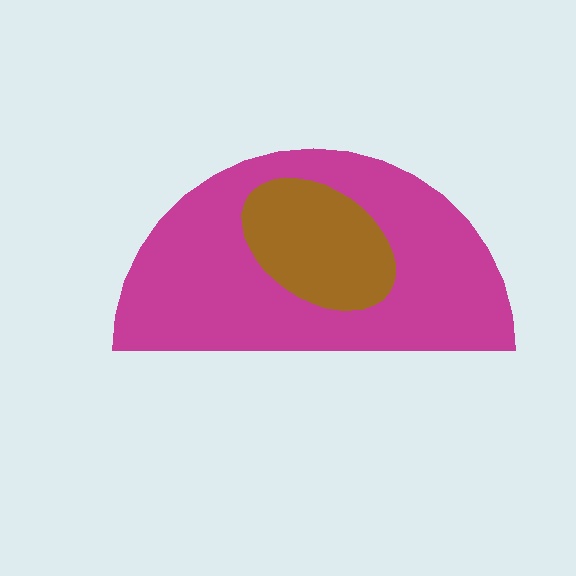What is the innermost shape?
The brown ellipse.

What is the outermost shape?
The magenta semicircle.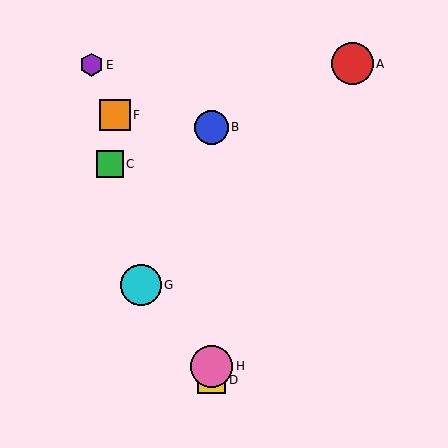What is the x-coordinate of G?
Object G is at x≈141.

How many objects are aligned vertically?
3 objects (B, D, H) are aligned vertically.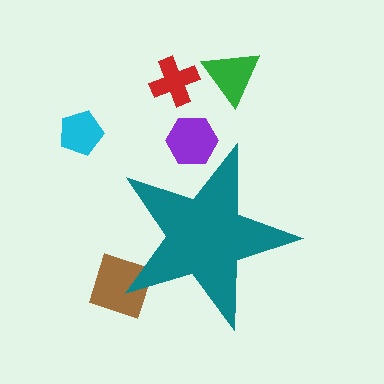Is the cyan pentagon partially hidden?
No, the cyan pentagon is fully visible.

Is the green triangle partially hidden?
No, the green triangle is fully visible.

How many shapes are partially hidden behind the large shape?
2 shapes are partially hidden.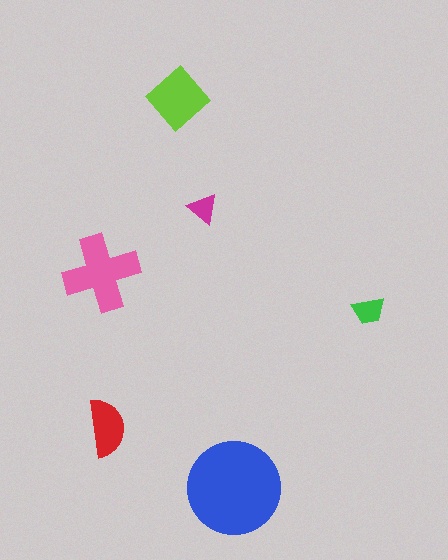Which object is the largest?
The blue circle.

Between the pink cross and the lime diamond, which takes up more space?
The pink cross.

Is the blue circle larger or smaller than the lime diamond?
Larger.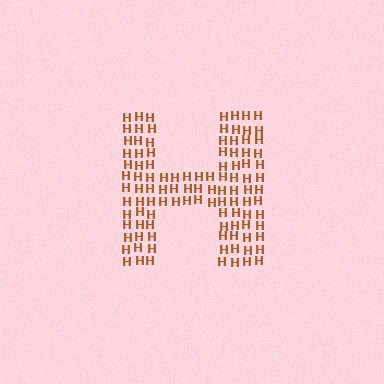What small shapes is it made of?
It is made of small letter H's.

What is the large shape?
The large shape is the letter H.